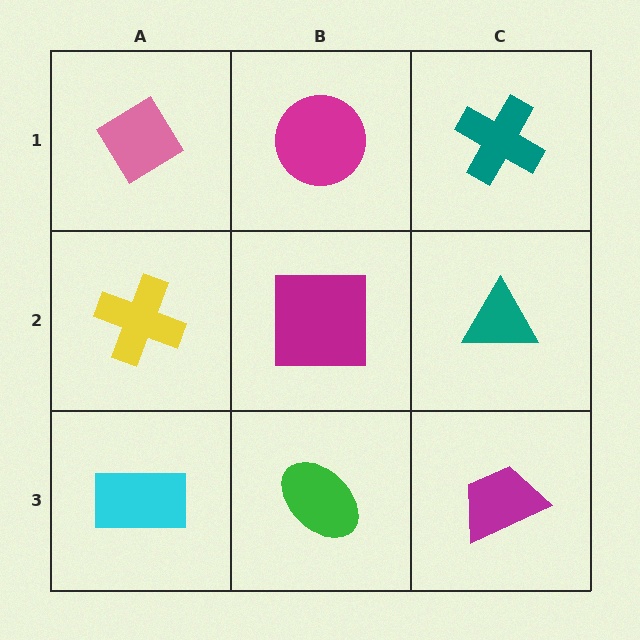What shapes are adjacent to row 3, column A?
A yellow cross (row 2, column A), a green ellipse (row 3, column B).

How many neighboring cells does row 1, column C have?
2.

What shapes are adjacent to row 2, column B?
A magenta circle (row 1, column B), a green ellipse (row 3, column B), a yellow cross (row 2, column A), a teal triangle (row 2, column C).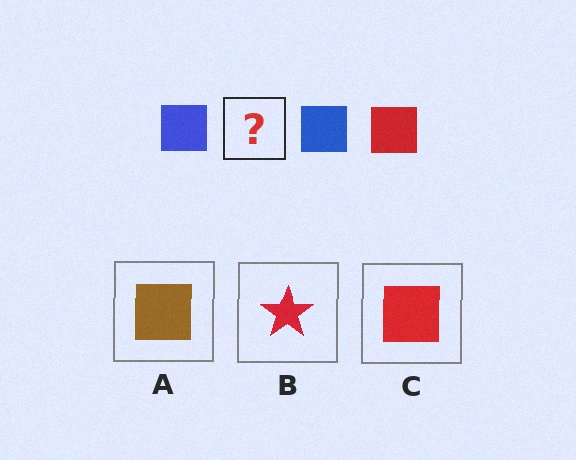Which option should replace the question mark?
Option C.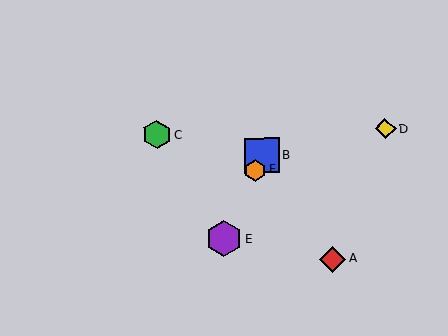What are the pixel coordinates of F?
Object F is at (255, 170).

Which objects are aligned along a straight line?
Objects B, E, F are aligned along a straight line.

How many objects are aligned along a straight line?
3 objects (B, E, F) are aligned along a straight line.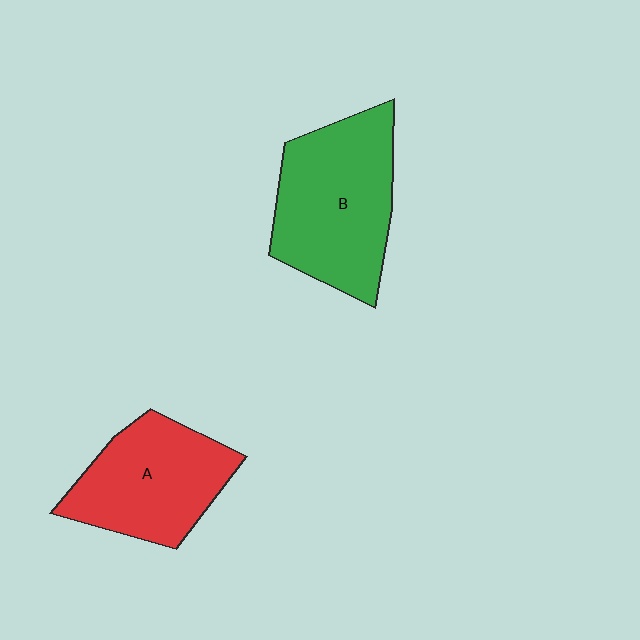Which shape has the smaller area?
Shape A (red).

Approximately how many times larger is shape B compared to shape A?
Approximately 1.2 times.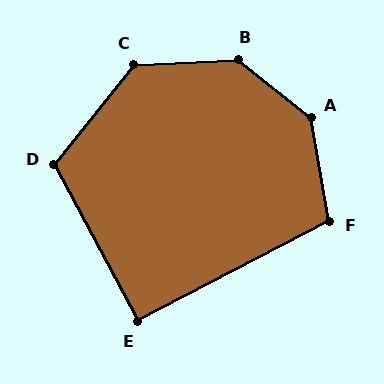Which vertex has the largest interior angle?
B, at approximately 139 degrees.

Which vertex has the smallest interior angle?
E, at approximately 90 degrees.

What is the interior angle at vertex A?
Approximately 139 degrees (obtuse).